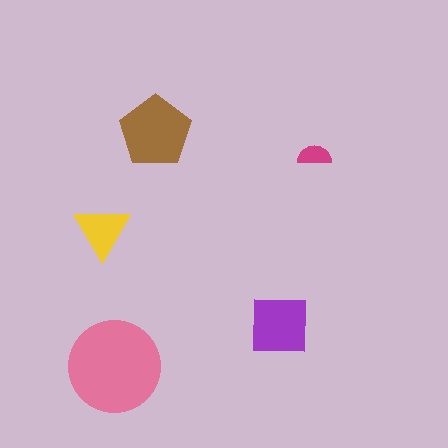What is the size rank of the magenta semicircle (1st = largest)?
5th.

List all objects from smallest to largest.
The magenta semicircle, the yellow triangle, the purple square, the brown pentagon, the pink circle.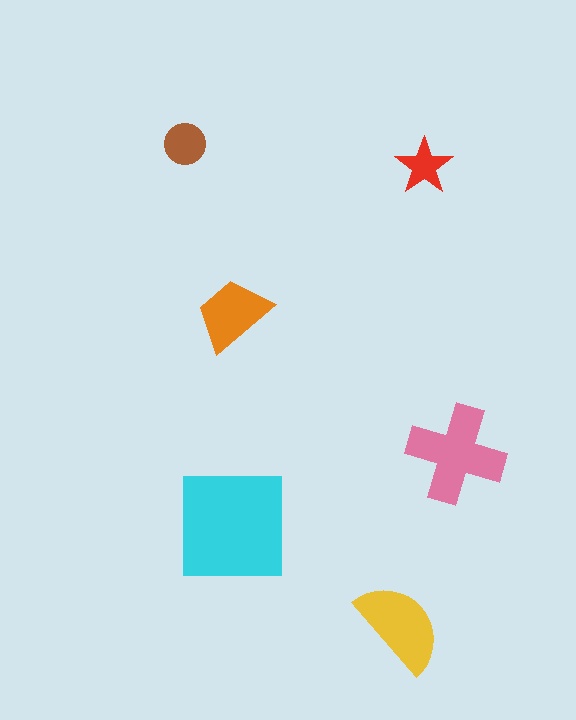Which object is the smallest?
The red star.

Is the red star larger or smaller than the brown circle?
Smaller.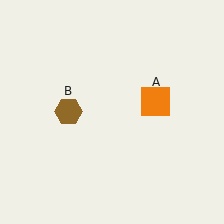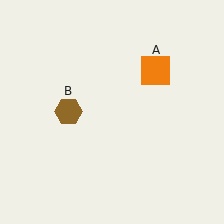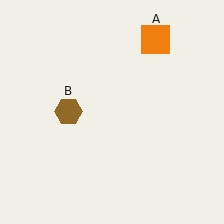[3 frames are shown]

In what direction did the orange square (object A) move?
The orange square (object A) moved up.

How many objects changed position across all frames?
1 object changed position: orange square (object A).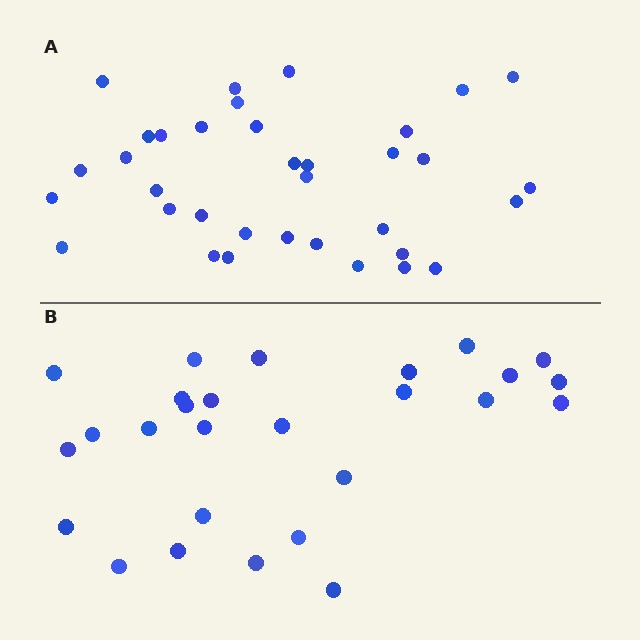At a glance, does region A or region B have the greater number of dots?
Region A (the top region) has more dots.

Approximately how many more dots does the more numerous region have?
Region A has roughly 8 or so more dots than region B.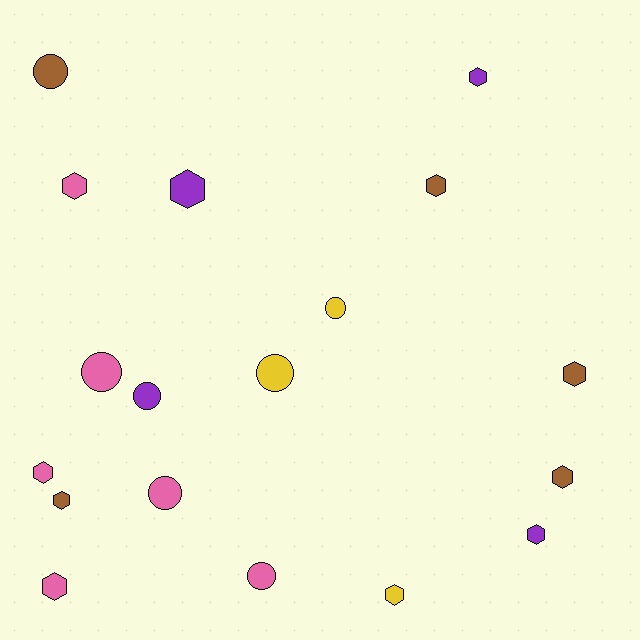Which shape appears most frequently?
Hexagon, with 11 objects.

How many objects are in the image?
There are 18 objects.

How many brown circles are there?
There is 1 brown circle.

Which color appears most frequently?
Pink, with 6 objects.